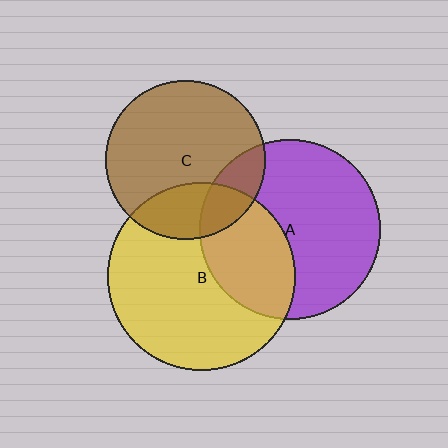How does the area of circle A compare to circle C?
Approximately 1.3 times.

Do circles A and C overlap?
Yes.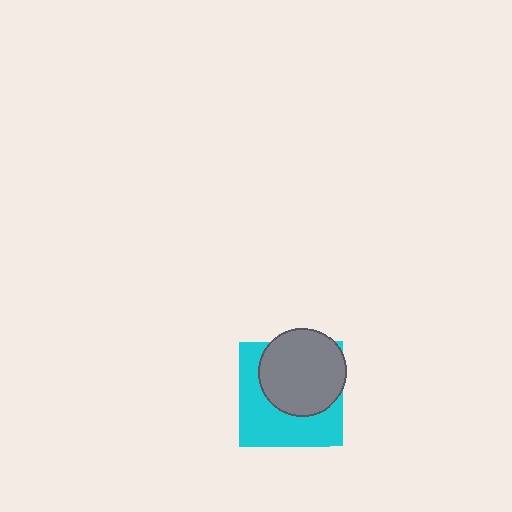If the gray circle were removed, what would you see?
You would see the complete cyan square.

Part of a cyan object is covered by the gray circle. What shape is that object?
It is a square.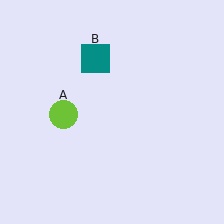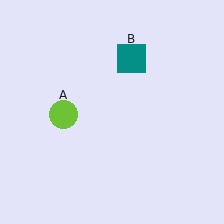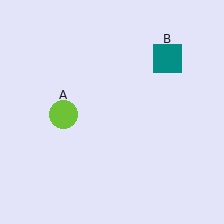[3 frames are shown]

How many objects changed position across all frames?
1 object changed position: teal square (object B).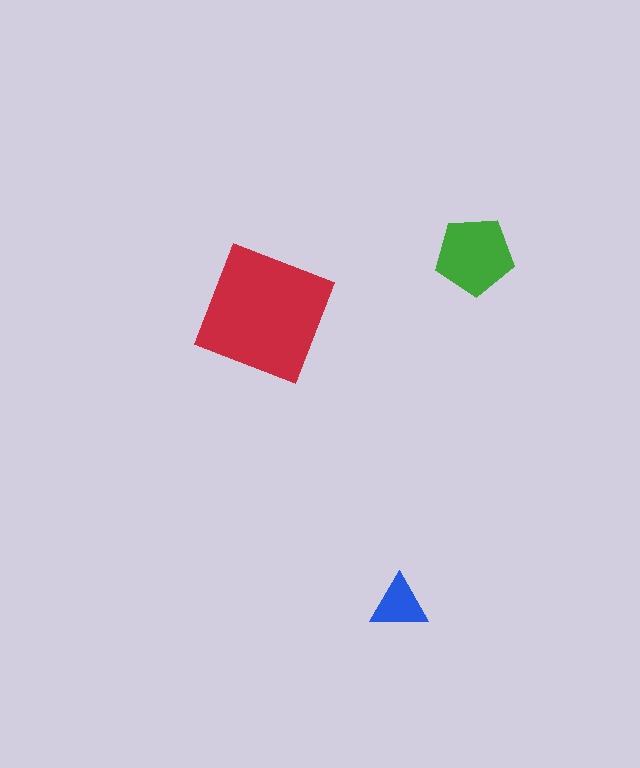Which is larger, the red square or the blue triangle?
The red square.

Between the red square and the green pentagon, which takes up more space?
The red square.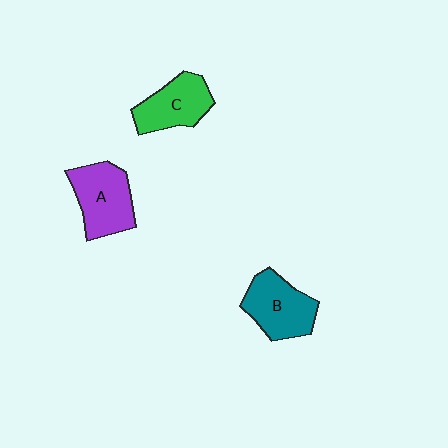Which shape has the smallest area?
Shape C (green).